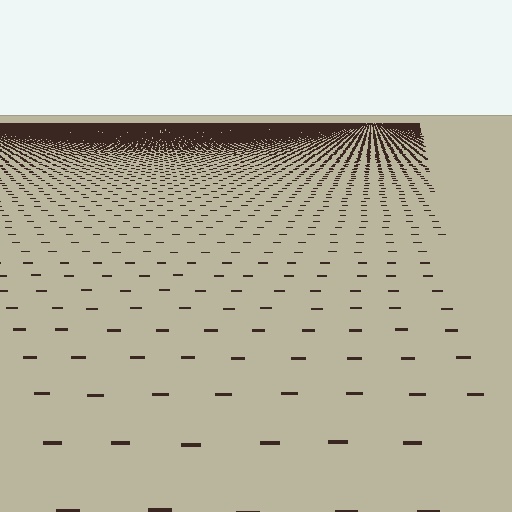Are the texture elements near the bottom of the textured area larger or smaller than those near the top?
Larger. Near the bottom, elements are closer to the viewer and appear at a bigger on-screen size.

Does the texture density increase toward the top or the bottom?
Density increases toward the top.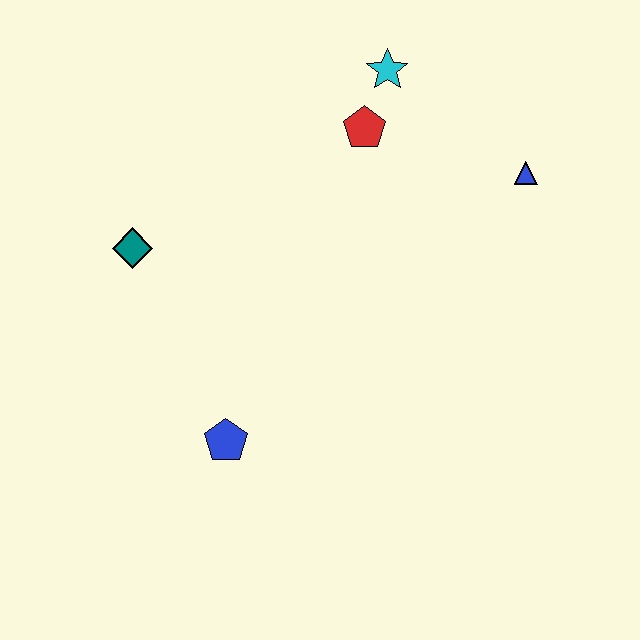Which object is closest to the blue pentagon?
The teal diamond is closest to the blue pentagon.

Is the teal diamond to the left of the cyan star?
Yes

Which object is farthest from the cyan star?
The blue pentagon is farthest from the cyan star.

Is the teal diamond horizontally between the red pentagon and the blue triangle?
No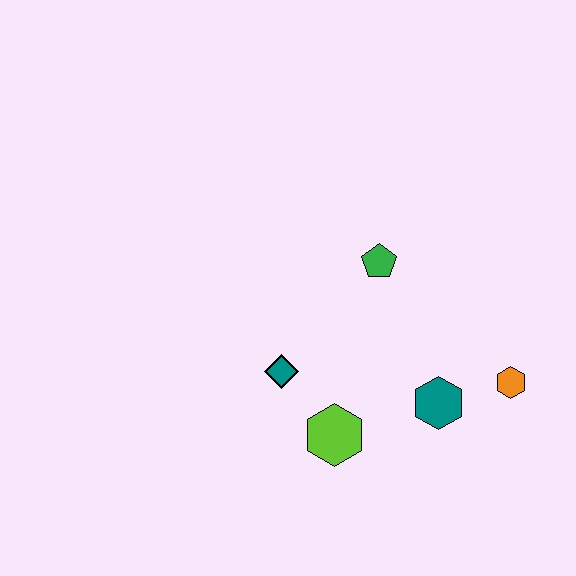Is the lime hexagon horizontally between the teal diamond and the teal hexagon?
Yes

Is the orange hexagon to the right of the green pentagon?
Yes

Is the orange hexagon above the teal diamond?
No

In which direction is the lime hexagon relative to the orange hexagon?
The lime hexagon is to the left of the orange hexagon.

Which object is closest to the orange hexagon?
The teal hexagon is closest to the orange hexagon.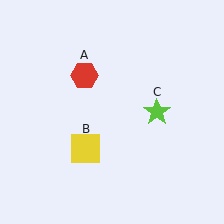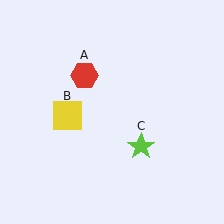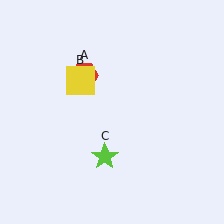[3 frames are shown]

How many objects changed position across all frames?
2 objects changed position: yellow square (object B), lime star (object C).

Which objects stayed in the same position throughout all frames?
Red hexagon (object A) remained stationary.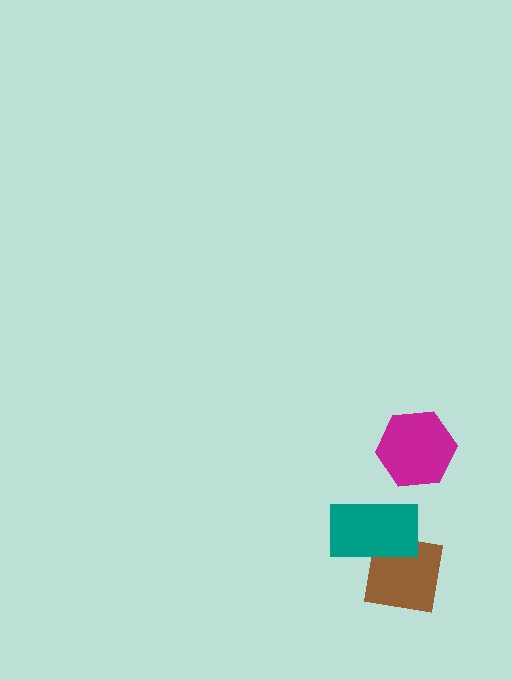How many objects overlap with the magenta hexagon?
0 objects overlap with the magenta hexagon.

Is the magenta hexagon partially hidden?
No, no other shape covers it.